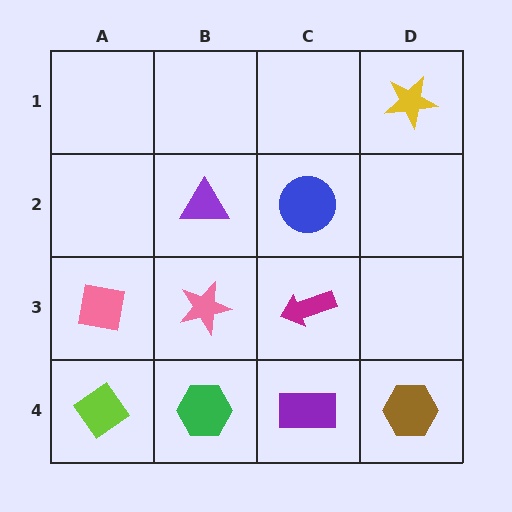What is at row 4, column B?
A green hexagon.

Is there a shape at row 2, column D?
No, that cell is empty.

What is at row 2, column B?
A purple triangle.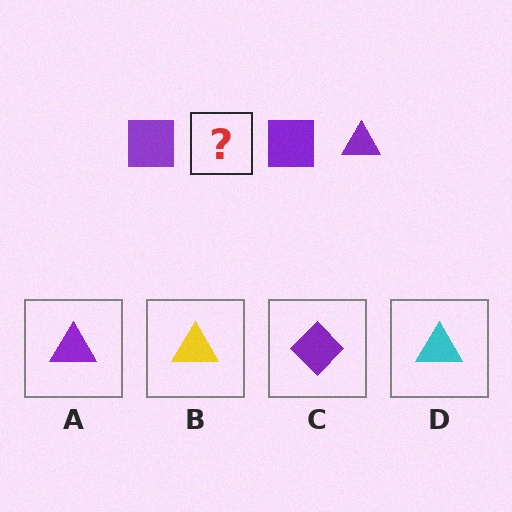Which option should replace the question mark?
Option A.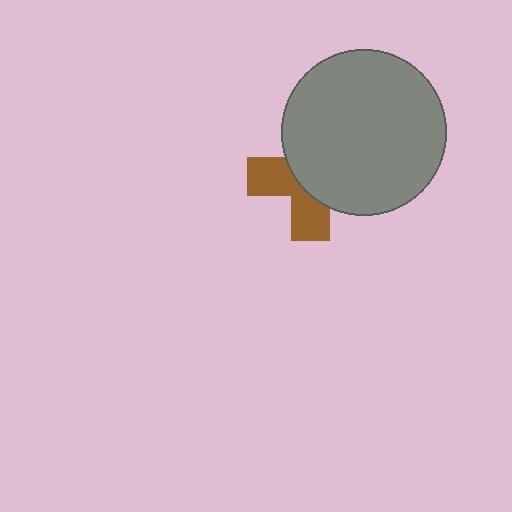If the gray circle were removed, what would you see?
You would see the complete brown cross.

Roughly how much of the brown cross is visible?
A small part of it is visible (roughly 41%).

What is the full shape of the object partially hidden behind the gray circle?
The partially hidden object is a brown cross.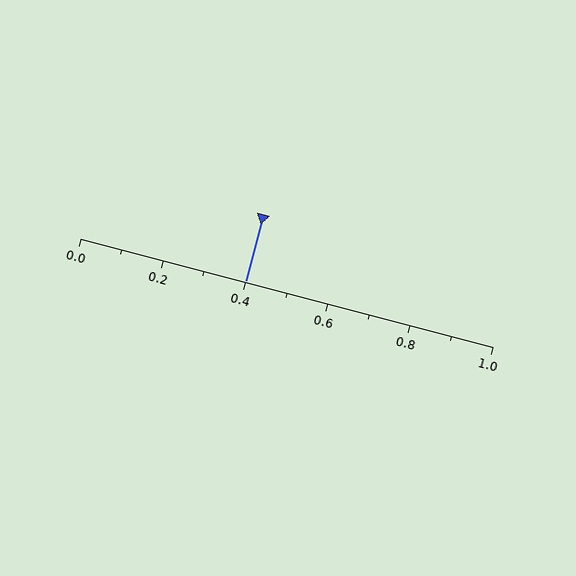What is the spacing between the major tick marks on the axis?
The major ticks are spaced 0.2 apart.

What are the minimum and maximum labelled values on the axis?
The axis runs from 0.0 to 1.0.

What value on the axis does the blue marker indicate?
The marker indicates approximately 0.4.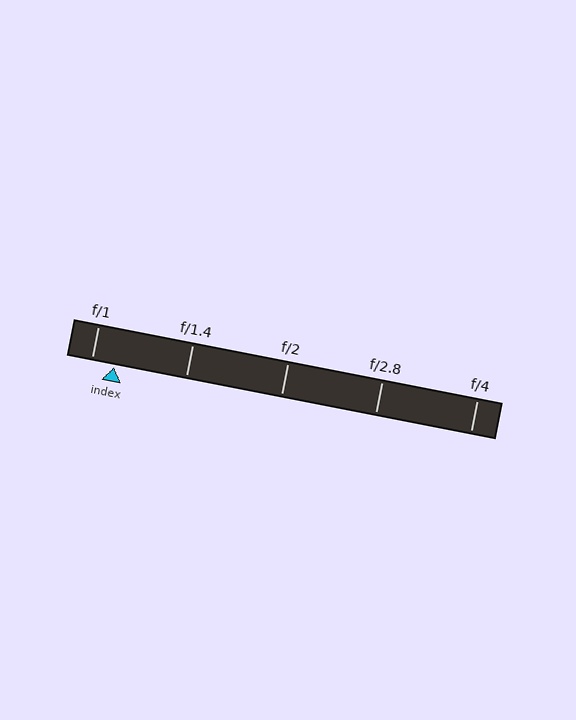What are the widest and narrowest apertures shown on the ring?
The widest aperture shown is f/1 and the narrowest is f/4.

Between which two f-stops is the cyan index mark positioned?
The index mark is between f/1 and f/1.4.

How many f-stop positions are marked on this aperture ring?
There are 5 f-stop positions marked.